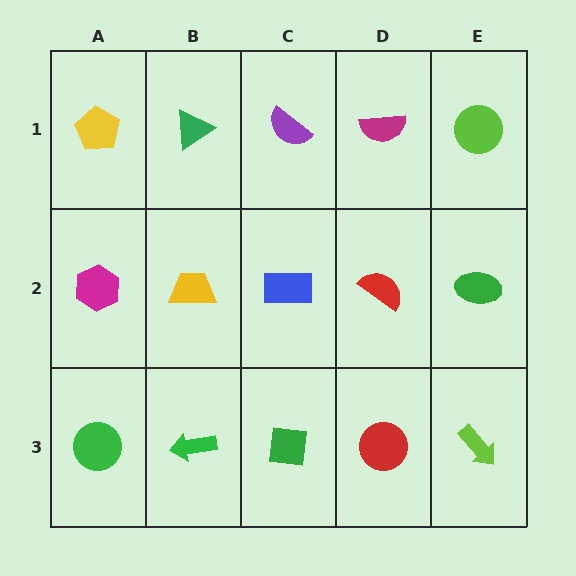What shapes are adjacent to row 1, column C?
A blue rectangle (row 2, column C), a green triangle (row 1, column B), a magenta semicircle (row 1, column D).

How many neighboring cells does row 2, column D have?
4.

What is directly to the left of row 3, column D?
A green square.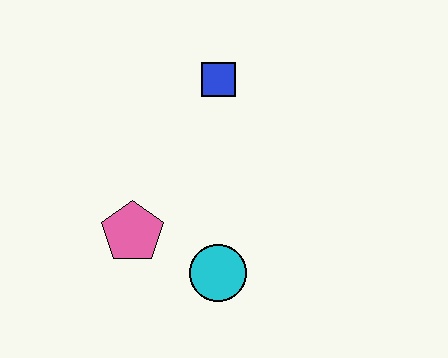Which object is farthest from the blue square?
The cyan circle is farthest from the blue square.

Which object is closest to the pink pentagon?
The cyan circle is closest to the pink pentagon.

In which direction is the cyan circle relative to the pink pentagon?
The cyan circle is to the right of the pink pentagon.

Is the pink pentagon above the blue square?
No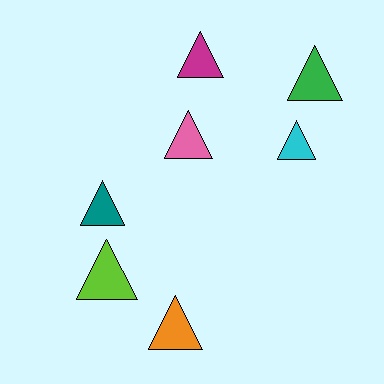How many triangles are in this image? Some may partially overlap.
There are 7 triangles.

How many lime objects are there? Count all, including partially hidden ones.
There is 1 lime object.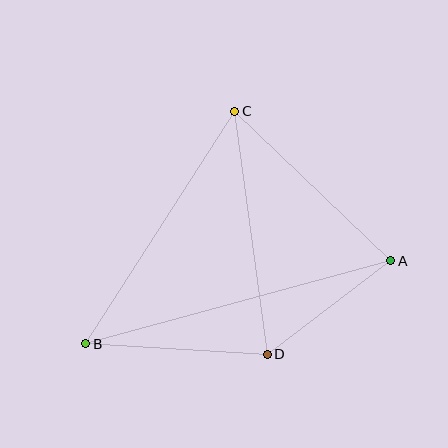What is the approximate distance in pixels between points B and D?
The distance between B and D is approximately 182 pixels.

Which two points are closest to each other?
Points A and D are closest to each other.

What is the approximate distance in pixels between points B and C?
The distance between B and C is approximately 276 pixels.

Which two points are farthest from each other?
Points A and B are farthest from each other.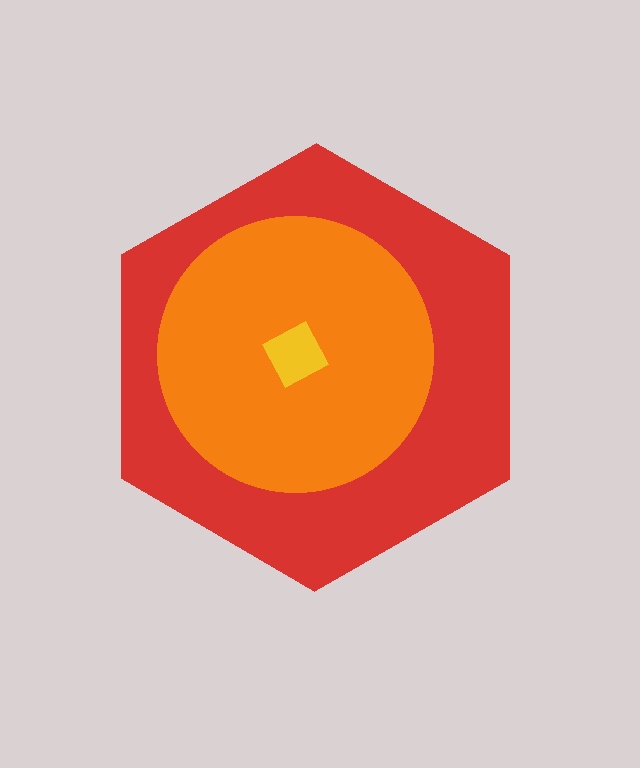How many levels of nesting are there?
3.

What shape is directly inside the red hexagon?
The orange circle.